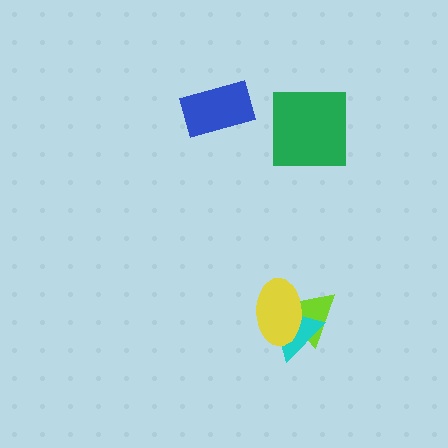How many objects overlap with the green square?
0 objects overlap with the green square.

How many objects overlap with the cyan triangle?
2 objects overlap with the cyan triangle.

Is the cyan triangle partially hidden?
Yes, it is partially covered by another shape.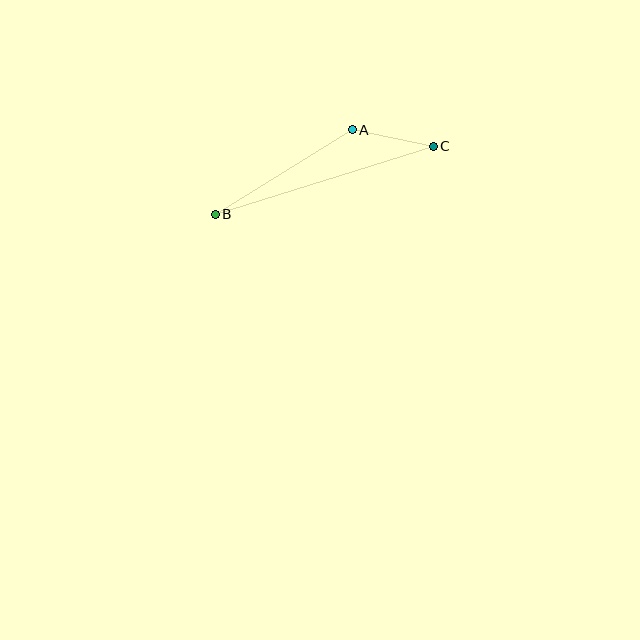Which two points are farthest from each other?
Points B and C are farthest from each other.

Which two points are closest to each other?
Points A and C are closest to each other.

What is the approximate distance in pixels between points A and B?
The distance between A and B is approximately 161 pixels.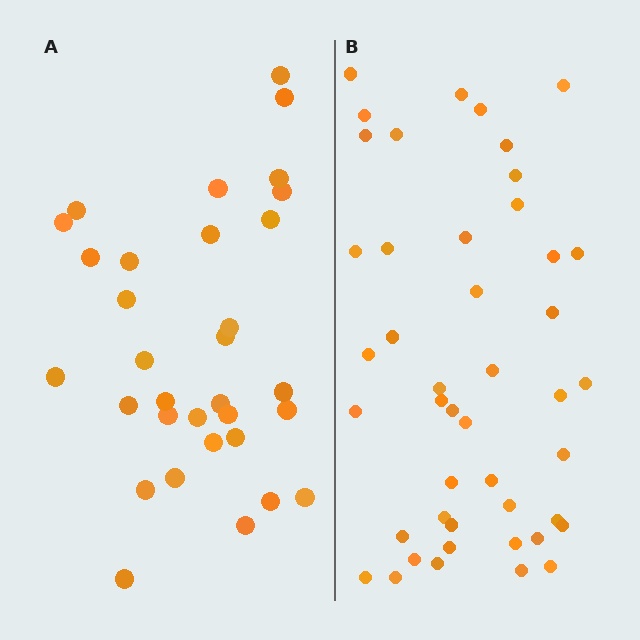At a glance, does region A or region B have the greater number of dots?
Region B (the right region) has more dots.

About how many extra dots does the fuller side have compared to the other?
Region B has approximately 15 more dots than region A.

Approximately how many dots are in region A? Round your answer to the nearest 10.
About 30 dots. (The exact count is 32, which rounds to 30.)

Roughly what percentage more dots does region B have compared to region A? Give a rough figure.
About 40% more.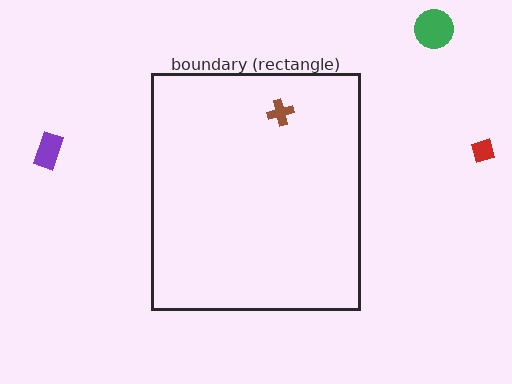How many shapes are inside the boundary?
1 inside, 3 outside.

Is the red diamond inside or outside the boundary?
Outside.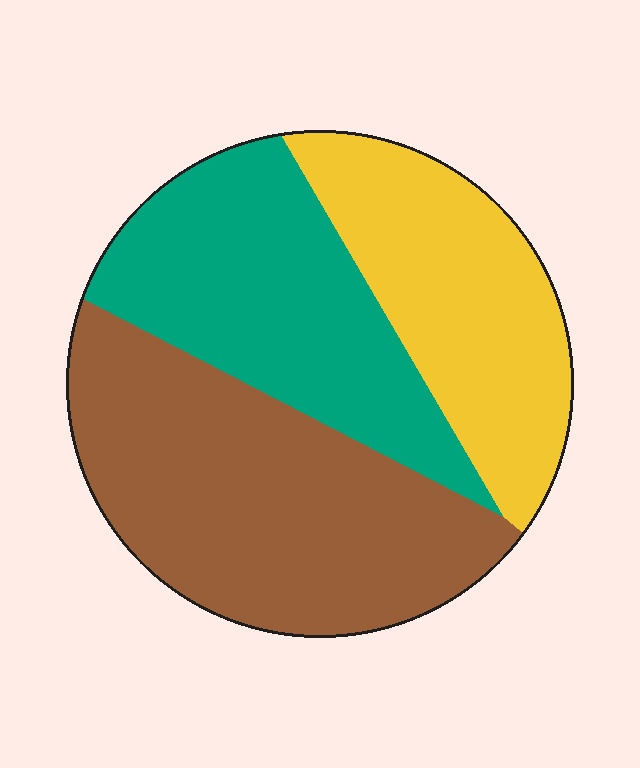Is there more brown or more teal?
Brown.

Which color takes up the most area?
Brown, at roughly 40%.